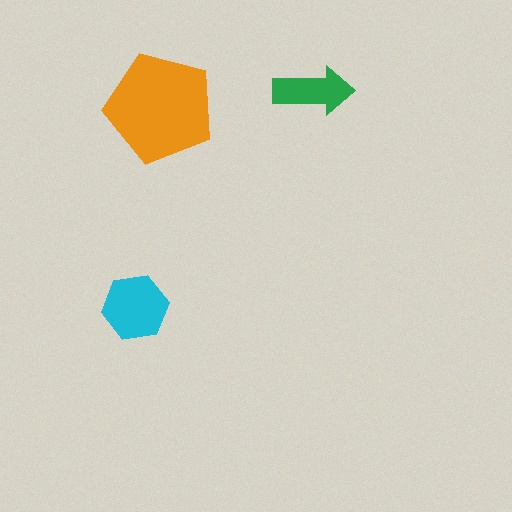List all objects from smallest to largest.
The green arrow, the cyan hexagon, the orange pentagon.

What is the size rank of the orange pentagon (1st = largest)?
1st.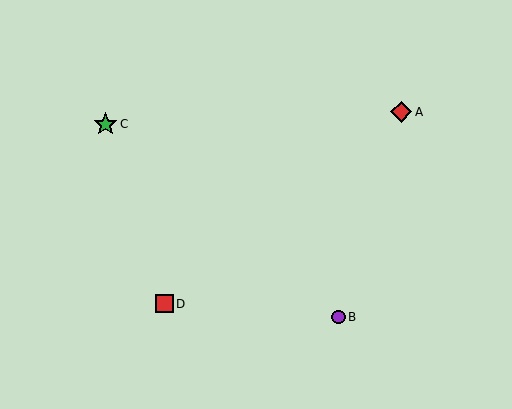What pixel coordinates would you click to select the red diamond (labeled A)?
Click at (401, 112) to select the red diamond A.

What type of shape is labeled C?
Shape C is a green star.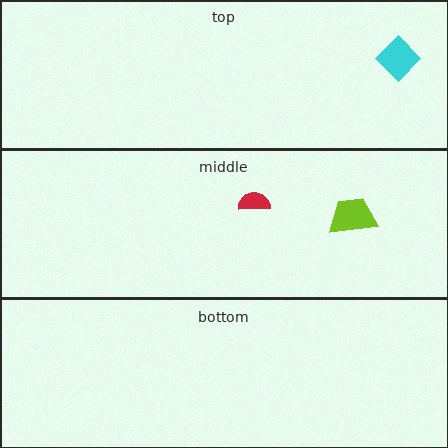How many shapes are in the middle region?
2.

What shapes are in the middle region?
The lime trapezoid, the red semicircle.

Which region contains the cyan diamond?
The top region.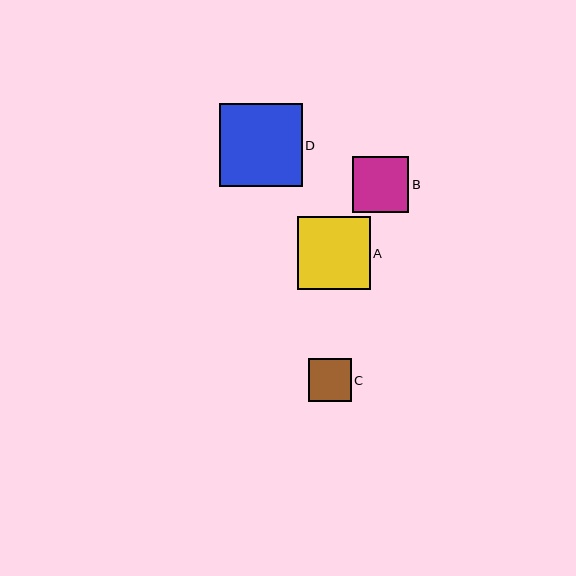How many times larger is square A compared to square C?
Square A is approximately 1.7 times the size of square C.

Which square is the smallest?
Square C is the smallest with a size of approximately 43 pixels.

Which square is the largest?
Square D is the largest with a size of approximately 83 pixels.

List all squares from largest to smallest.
From largest to smallest: D, A, B, C.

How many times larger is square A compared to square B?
Square A is approximately 1.3 times the size of square B.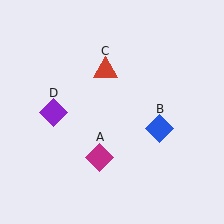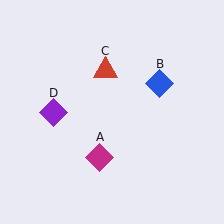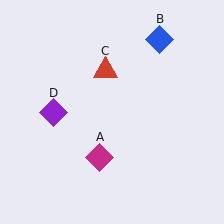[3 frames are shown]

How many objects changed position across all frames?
1 object changed position: blue diamond (object B).